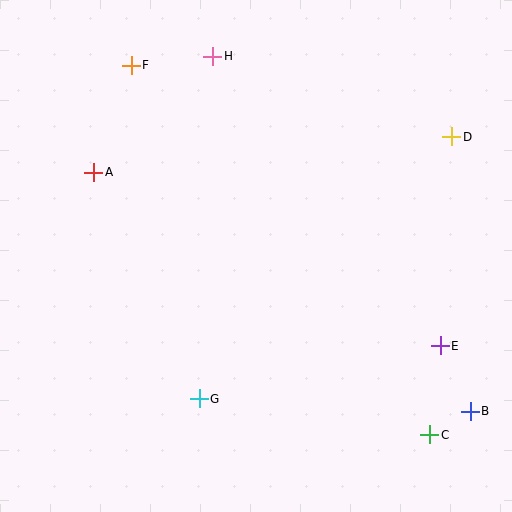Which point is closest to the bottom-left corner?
Point G is closest to the bottom-left corner.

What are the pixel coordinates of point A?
Point A is at (94, 172).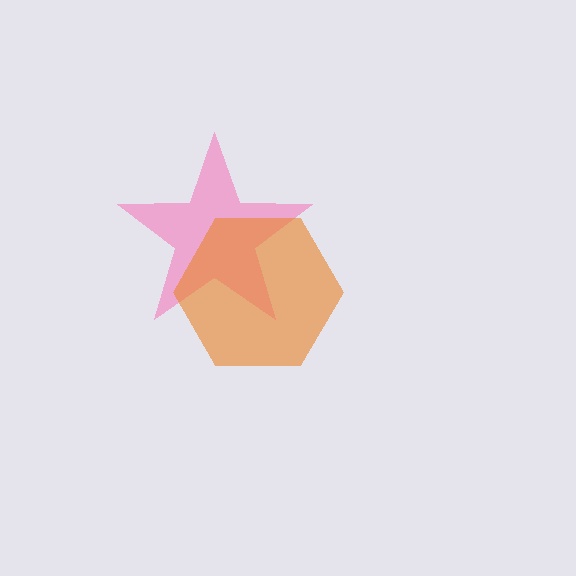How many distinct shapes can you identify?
There are 2 distinct shapes: a pink star, an orange hexagon.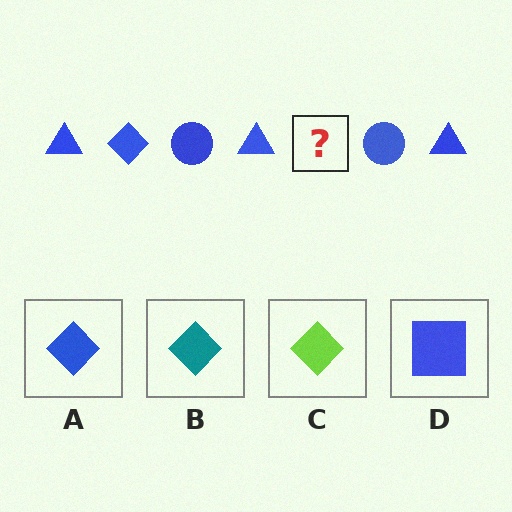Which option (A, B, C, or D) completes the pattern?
A.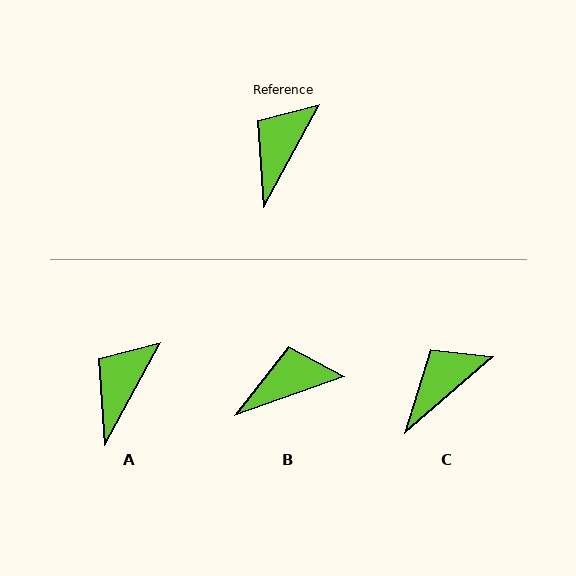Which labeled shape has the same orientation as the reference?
A.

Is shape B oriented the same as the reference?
No, it is off by about 42 degrees.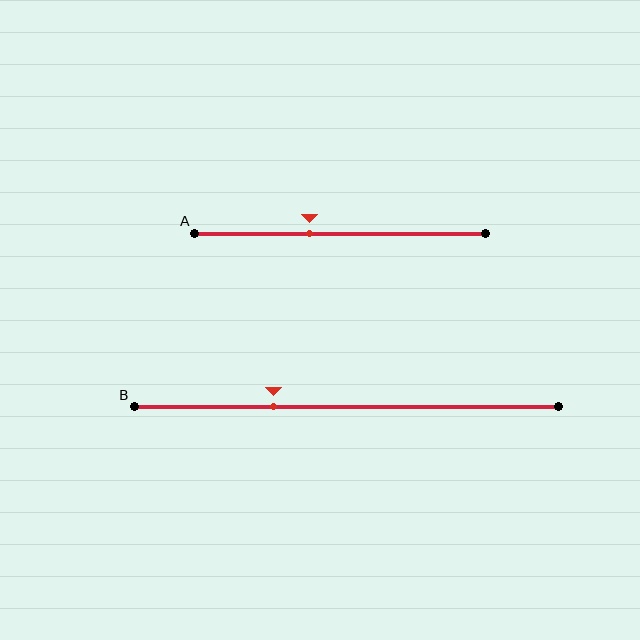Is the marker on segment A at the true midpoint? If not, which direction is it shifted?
No, the marker on segment A is shifted to the left by about 10% of the segment length.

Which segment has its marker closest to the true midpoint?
Segment A has its marker closest to the true midpoint.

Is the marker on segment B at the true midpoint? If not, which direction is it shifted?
No, the marker on segment B is shifted to the left by about 17% of the segment length.